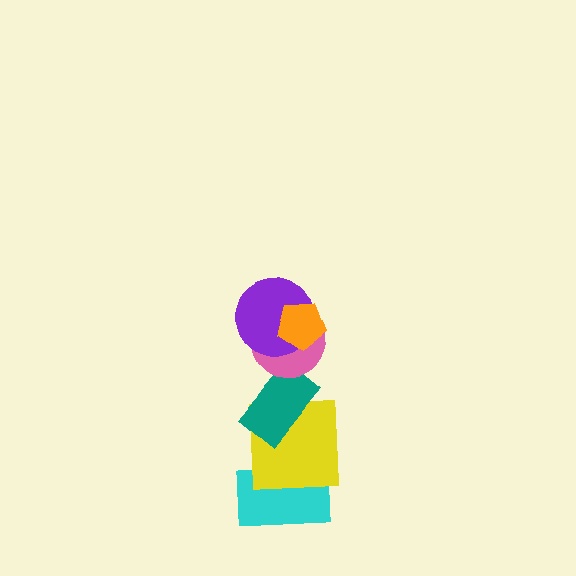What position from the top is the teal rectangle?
The teal rectangle is 4th from the top.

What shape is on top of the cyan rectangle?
The yellow square is on top of the cyan rectangle.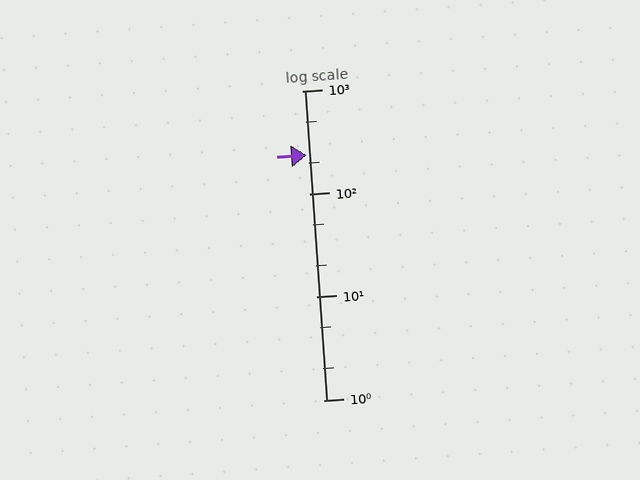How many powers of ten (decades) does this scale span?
The scale spans 3 decades, from 1 to 1000.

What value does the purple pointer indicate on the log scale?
The pointer indicates approximately 240.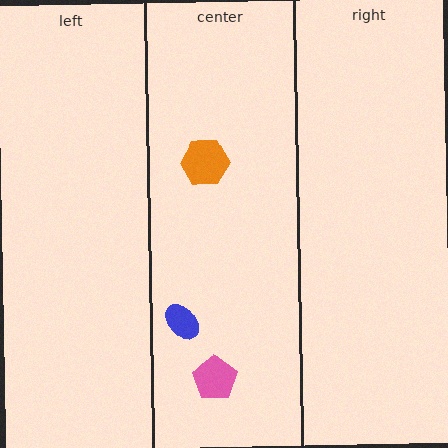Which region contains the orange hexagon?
The center region.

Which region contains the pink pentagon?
The center region.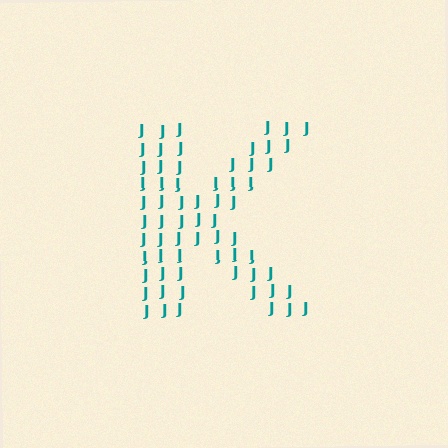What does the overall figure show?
The overall figure shows the letter K.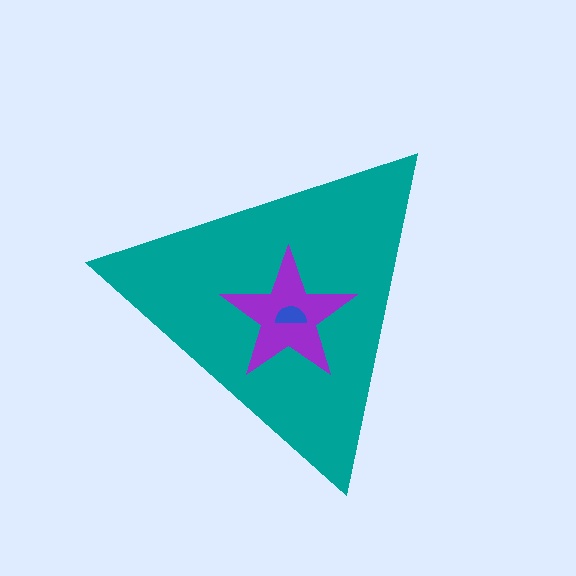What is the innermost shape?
The blue semicircle.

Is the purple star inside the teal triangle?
Yes.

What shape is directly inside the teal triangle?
The purple star.